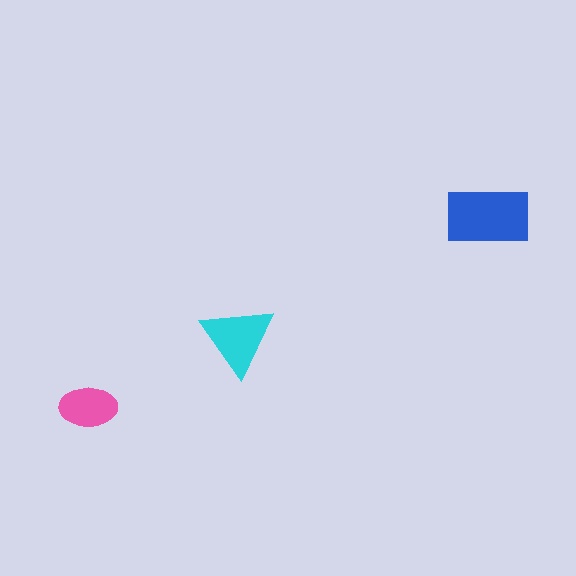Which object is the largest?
The blue rectangle.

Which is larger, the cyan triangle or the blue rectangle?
The blue rectangle.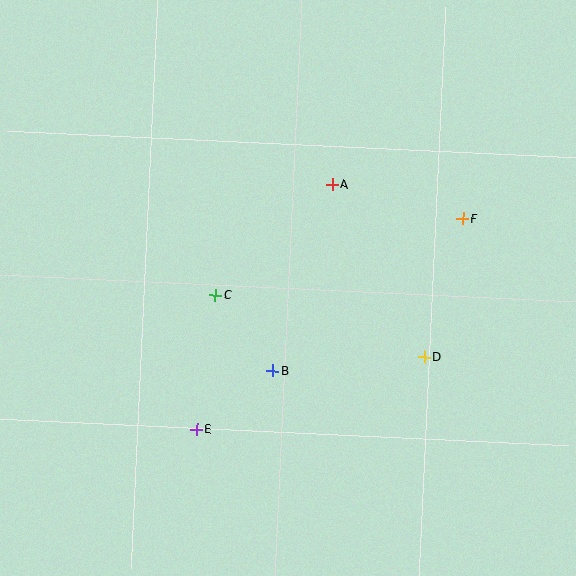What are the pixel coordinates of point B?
Point B is at (273, 371).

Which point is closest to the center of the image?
Point C at (215, 295) is closest to the center.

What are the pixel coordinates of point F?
Point F is at (463, 218).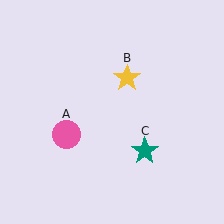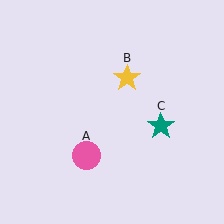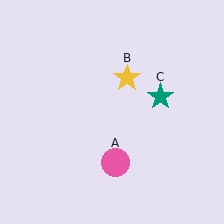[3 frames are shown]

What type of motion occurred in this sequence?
The pink circle (object A), teal star (object C) rotated counterclockwise around the center of the scene.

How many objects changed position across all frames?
2 objects changed position: pink circle (object A), teal star (object C).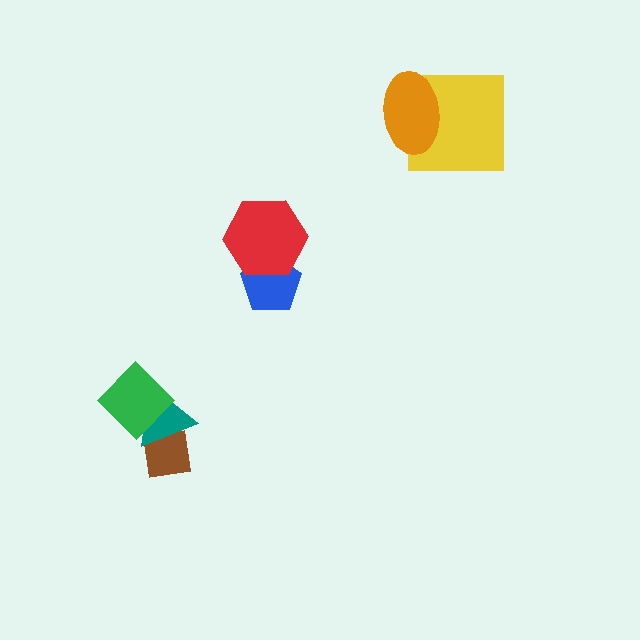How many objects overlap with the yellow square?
1 object overlaps with the yellow square.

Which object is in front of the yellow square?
The orange ellipse is in front of the yellow square.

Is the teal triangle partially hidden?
Yes, it is partially covered by another shape.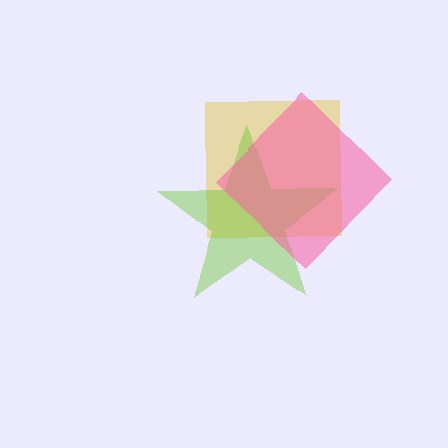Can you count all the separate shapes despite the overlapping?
Yes, there are 3 separate shapes.